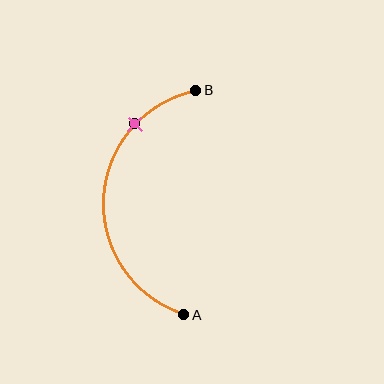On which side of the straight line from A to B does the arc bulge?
The arc bulges to the left of the straight line connecting A and B.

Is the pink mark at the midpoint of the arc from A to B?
No. The pink mark lies on the arc but is closer to endpoint B. The arc midpoint would be at the point on the curve equidistant along the arc from both A and B.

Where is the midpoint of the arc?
The arc midpoint is the point on the curve farthest from the straight line joining A and B. It sits to the left of that line.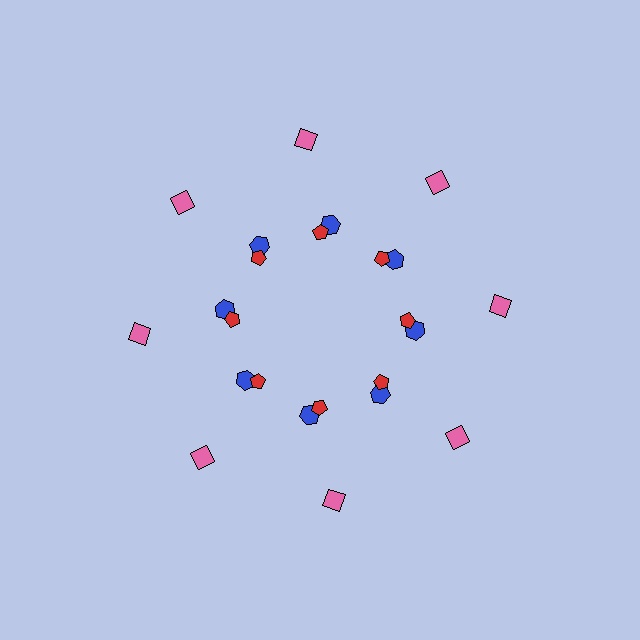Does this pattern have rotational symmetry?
Yes, this pattern has 8-fold rotational symmetry. It looks the same after rotating 45 degrees around the center.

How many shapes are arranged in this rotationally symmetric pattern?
There are 24 shapes, arranged in 8 groups of 3.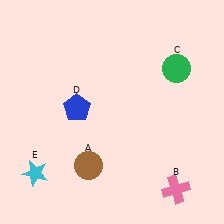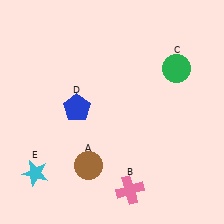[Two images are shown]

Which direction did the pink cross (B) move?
The pink cross (B) moved left.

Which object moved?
The pink cross (B) moved left.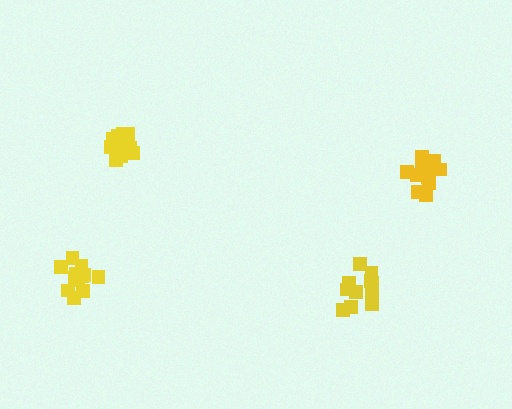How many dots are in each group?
Group 1: 12 dots, Group 2: 15 dots, Group 3: 15 dots, Group 4: 12 dots (54 total).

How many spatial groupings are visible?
There are 4 spatial groupings.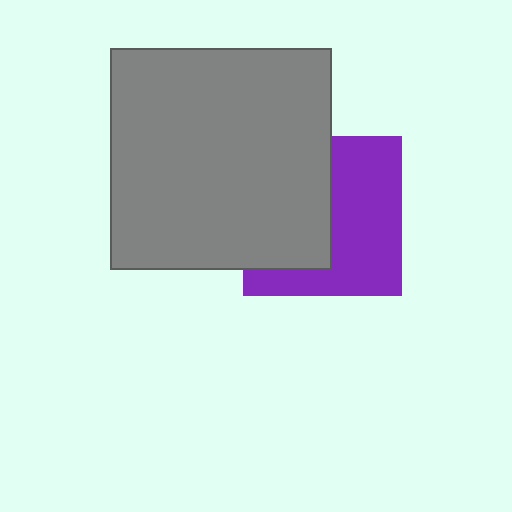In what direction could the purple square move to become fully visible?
The purple square could move right. That would shift it out from behind the gray square entirely.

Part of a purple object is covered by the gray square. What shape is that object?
It is a square.